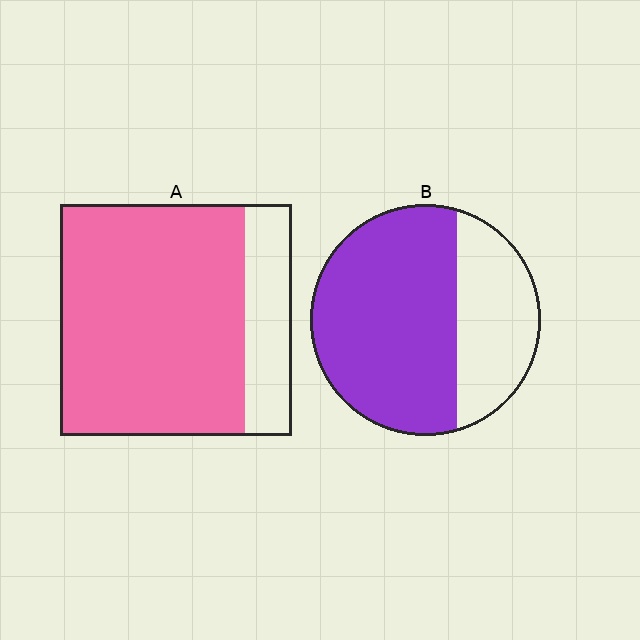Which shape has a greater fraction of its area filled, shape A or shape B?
Shape A.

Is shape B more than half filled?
Yes.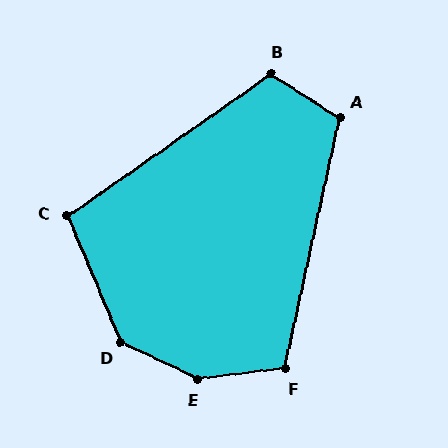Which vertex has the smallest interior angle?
C, at approximately 102 degrees.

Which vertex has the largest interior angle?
E, at approximately 148 degrees.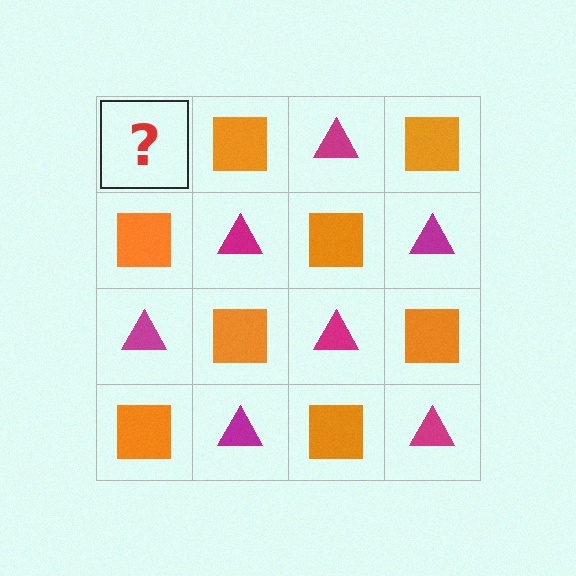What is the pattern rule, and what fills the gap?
The rule is that it alternates magenta triangle and orange square in a checkerboard pattern. The gap should be filled with a magenta triangle.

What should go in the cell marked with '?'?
The missing cell should contain a magenta triangle.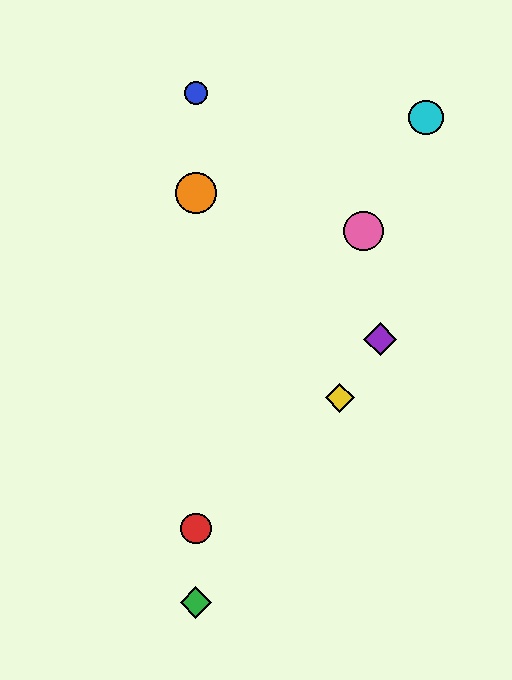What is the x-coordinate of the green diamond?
The green diamond is at x≈196.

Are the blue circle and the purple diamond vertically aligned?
No, the blue circle is at x≈196 and the purple diamond is at x≈380.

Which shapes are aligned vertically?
The red circle, the blue circle, the green diamond, the orange circle are aligned vertically.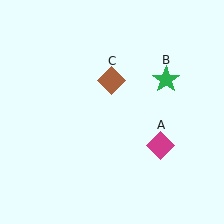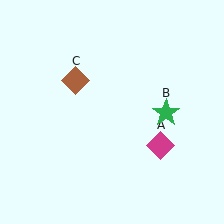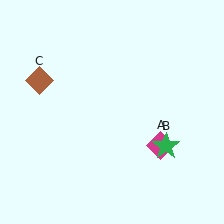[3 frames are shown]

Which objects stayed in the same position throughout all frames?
Magenta diamond (object A) remained stationary.